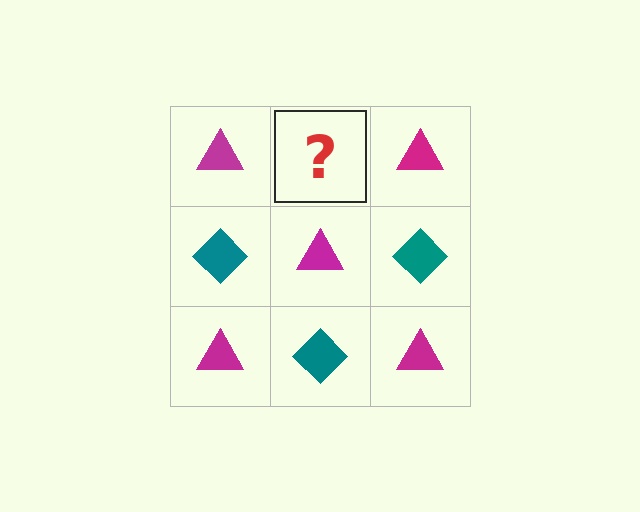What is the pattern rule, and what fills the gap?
The rule is that it alternates magenta triangle and teal diamond in a checkerboard pattern. The gap should be filled with a teal diamond.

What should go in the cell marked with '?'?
The missing cell should contain a teal diamond.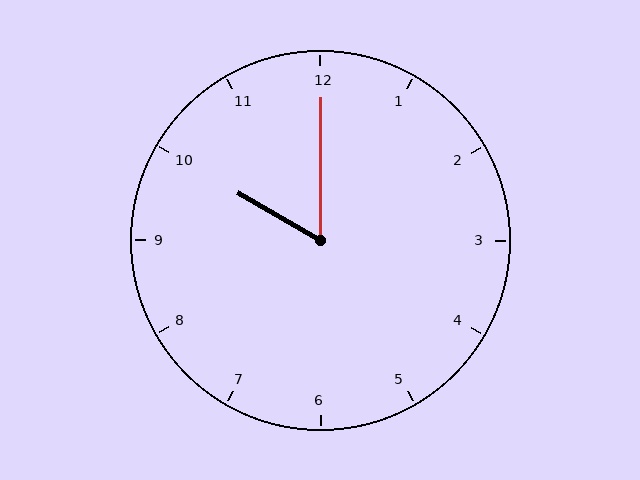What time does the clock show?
10:00.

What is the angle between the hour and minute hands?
Approximately 60 degrees.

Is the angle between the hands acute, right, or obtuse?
It is acute.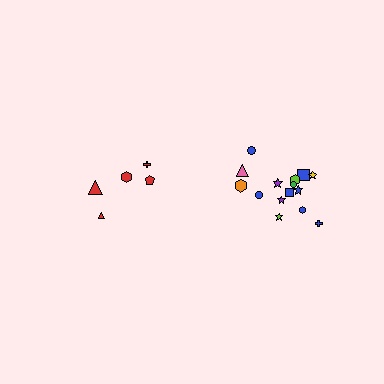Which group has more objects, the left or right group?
The right group.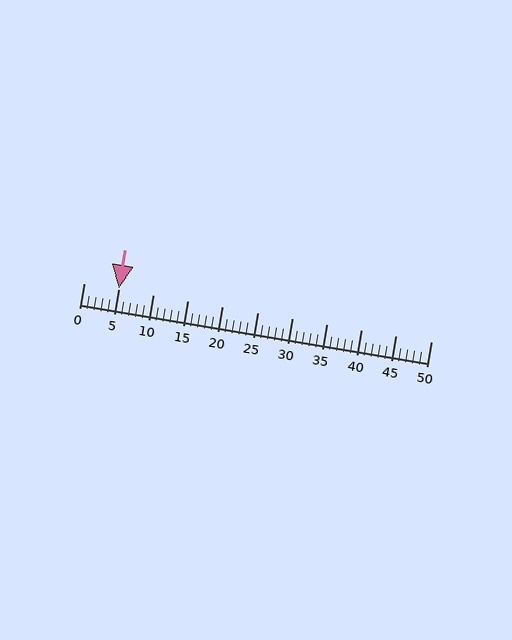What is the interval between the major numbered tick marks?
The major tick marks are spaced 5 units apart.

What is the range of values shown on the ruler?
The ruler shows values from 0 to 50.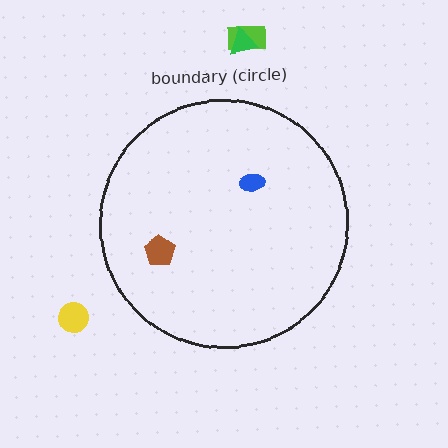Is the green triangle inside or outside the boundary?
Outside.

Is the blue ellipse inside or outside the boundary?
Inside.